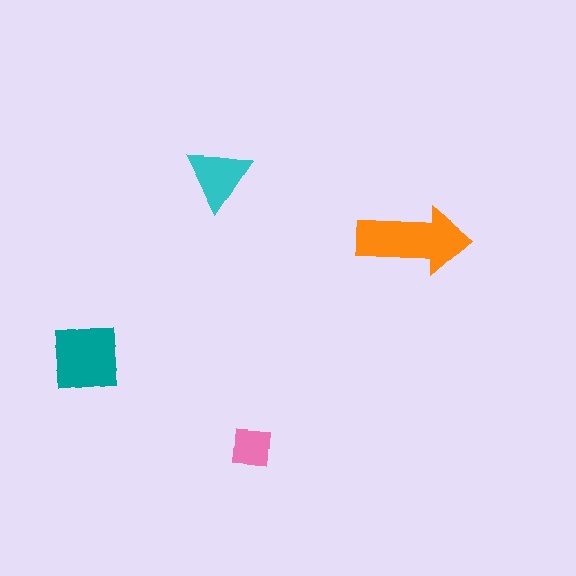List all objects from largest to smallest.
The orange arrow, the teal square, the cyan triangle, the pink square.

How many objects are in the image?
There are 4 objects in the image.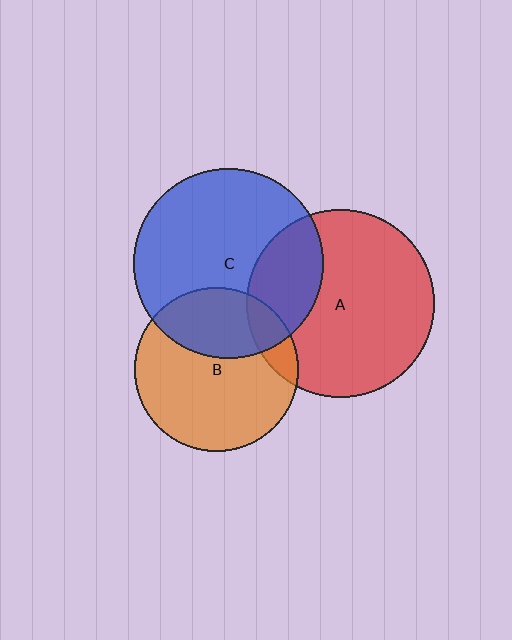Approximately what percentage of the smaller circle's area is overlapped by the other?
Approximately 35%.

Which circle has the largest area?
Circle C (blue).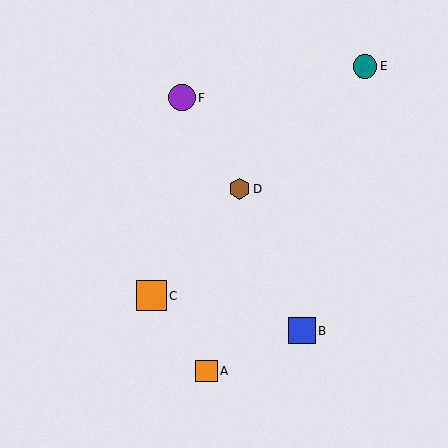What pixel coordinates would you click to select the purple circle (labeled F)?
Click at (182, 98) to select the purple circle F.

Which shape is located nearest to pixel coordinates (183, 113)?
The purple circle (labeled F) at (182, 98) is nearest to that location.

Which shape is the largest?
The orange square (labeled C) is the largest.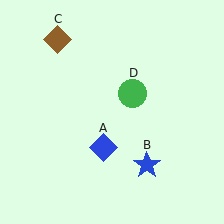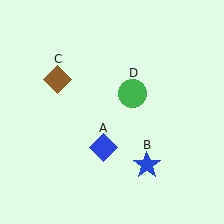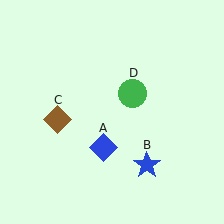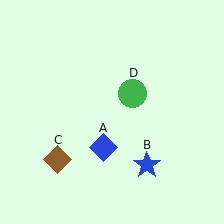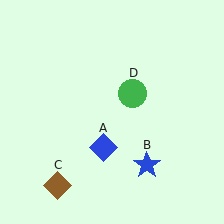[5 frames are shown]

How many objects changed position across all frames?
1 object changed position: brown diamond (object C).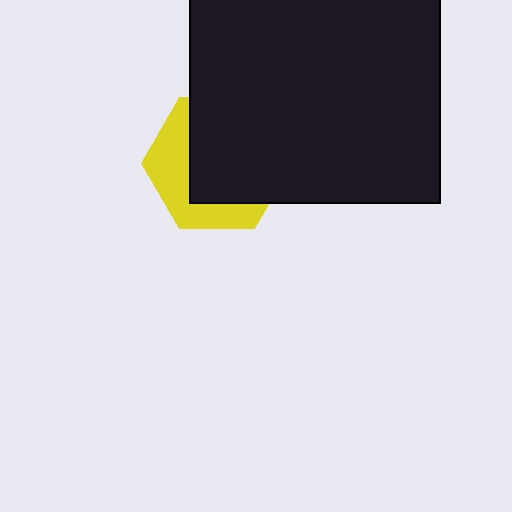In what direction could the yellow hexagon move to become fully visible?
The yellow hexagon could move toward the lower-left. That would shift it out from behind the black rectangle entirely.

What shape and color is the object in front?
The object in front is a black rectangle.